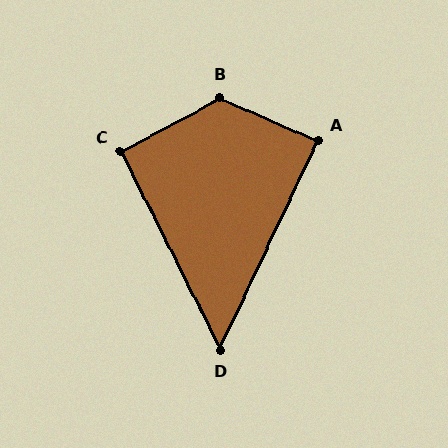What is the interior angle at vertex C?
Approximately 92 degrees (approximately right).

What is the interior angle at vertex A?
Approximately 88 degrees (approximately right).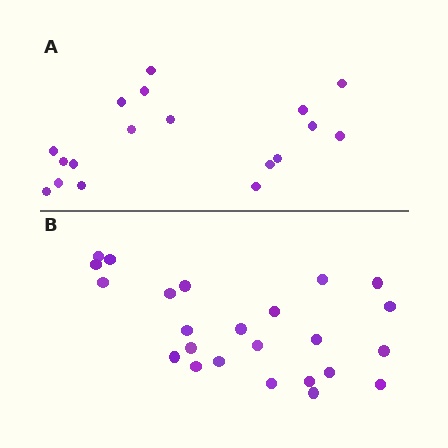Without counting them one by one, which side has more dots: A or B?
Region B (the bottom region) has more dots.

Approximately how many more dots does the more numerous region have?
Region B has about 6 more dots than region A.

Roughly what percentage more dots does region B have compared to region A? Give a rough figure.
About 35% more.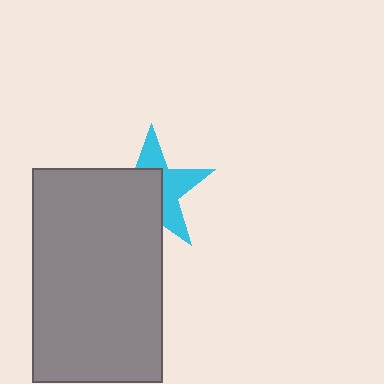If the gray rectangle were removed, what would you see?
You would see the complete cyan star.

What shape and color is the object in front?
The object in front is a gray rectangle.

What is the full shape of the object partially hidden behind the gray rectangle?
The partially hidden object is a cyan star.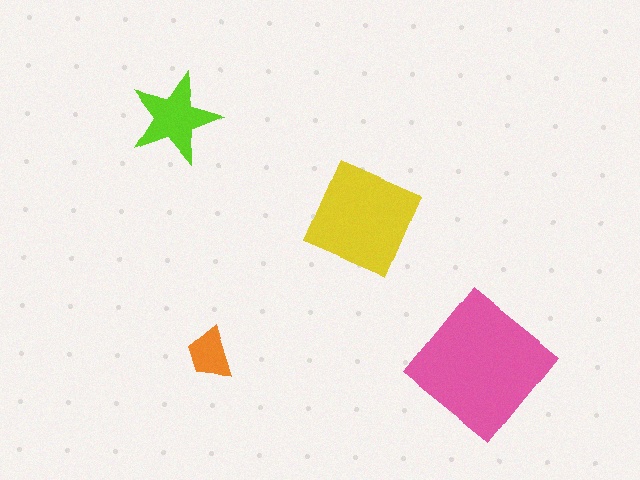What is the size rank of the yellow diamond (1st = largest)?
2nd.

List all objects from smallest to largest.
The orange trapezoid, the lime star, the yellow diamond, the pink diamond.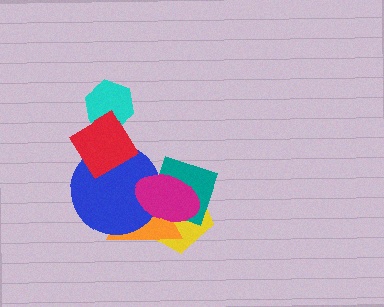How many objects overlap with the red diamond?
2 objects overlap with the red diamond.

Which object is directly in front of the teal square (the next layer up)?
The orange triangle is directly in front of the teal square.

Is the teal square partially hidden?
Yes, it is partially covered by another shape.